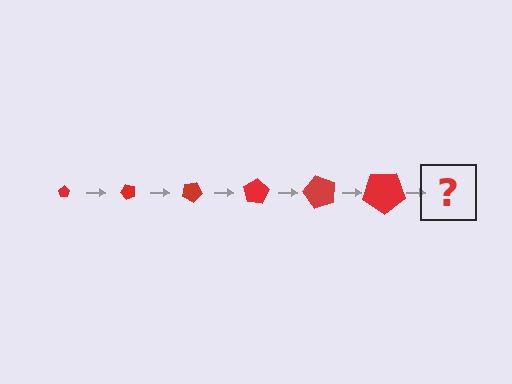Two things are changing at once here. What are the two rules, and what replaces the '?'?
The two rules are that the pentagon grows larger each step and it rotates 50 degrees each step. The '?' should be a pentagon, larger than the previous one and rotated 300 degrees from the start.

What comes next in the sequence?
The next element should be a pentagon, larger than the previous one and rotated 300 degrees from the start.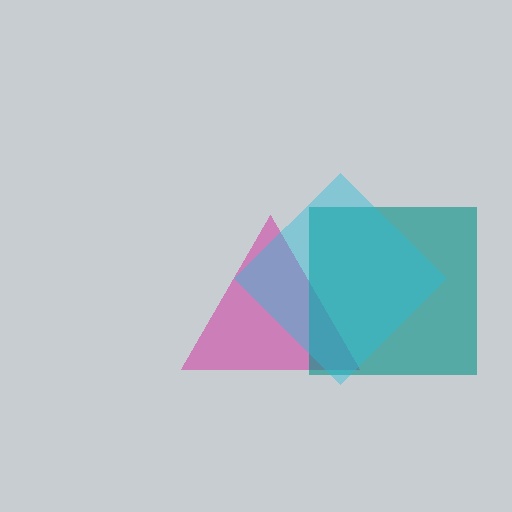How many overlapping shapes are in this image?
There are 3 overlapping shapes in the image.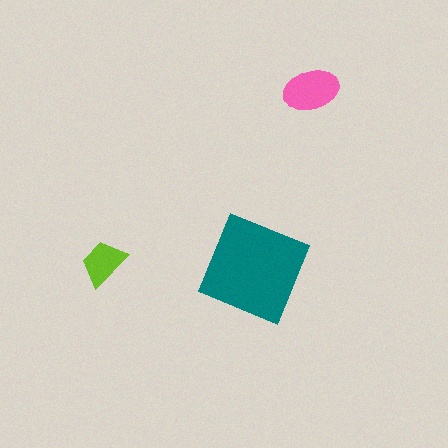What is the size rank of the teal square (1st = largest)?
1st.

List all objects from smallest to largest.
The lime trapezoid, the pink ellipse, the teal square.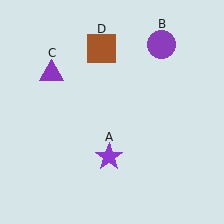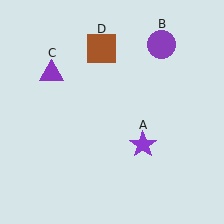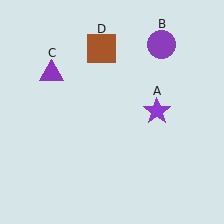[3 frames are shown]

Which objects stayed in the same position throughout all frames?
Purple circle (object B) and purple triangle (object C) and brown square (object D) remained stationary.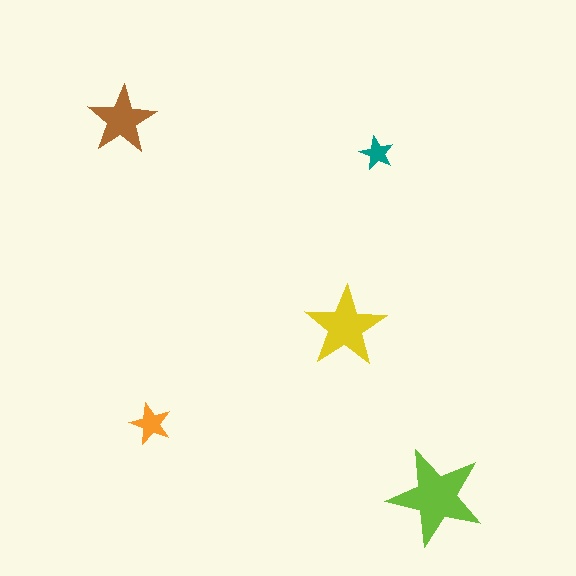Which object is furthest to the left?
The brown star is leftmost.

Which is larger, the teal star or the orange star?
The orange one.